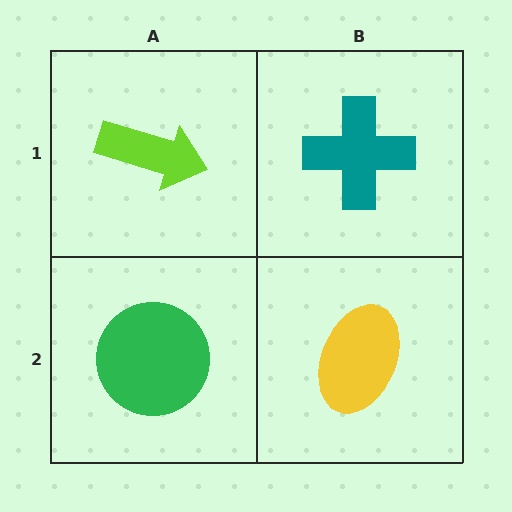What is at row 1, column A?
A lime arrow.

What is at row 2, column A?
A green circle.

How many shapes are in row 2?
2 shapes.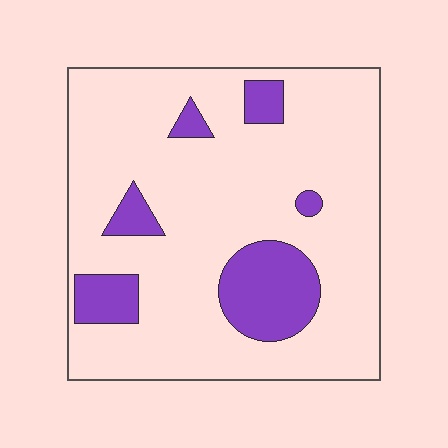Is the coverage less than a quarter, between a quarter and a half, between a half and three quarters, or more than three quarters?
Less than a quarter.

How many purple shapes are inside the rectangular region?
6.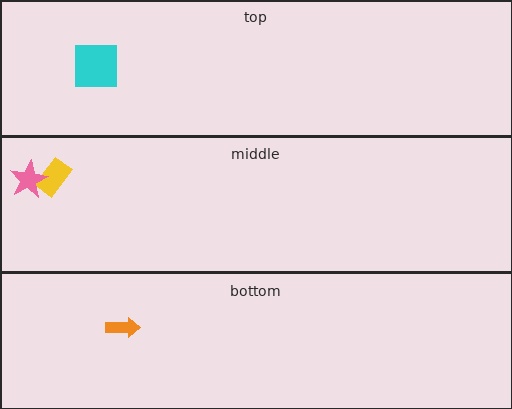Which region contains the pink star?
The middle region.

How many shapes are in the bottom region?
1.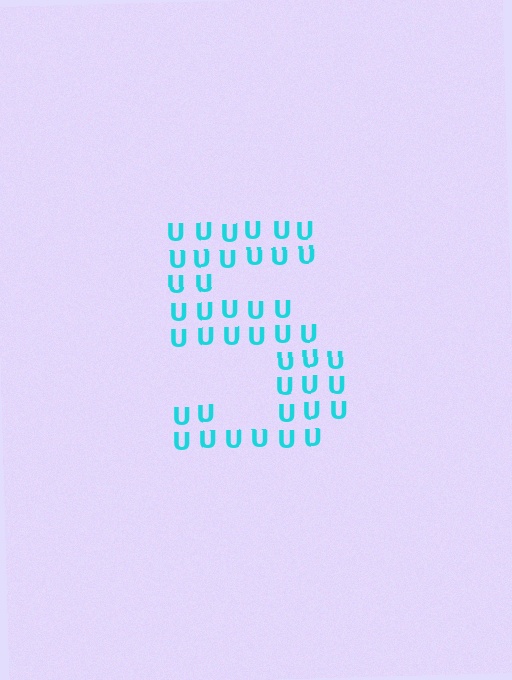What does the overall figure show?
The overall figure shows the digit 5.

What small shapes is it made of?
It is made of small letter U's.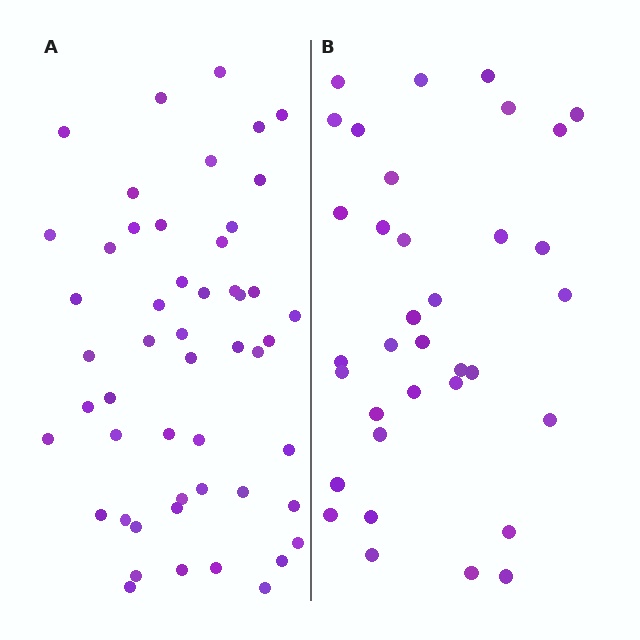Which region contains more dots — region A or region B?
Region A (the left region) has more dots.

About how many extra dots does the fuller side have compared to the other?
Region A has approximately 15 more dots than region B.